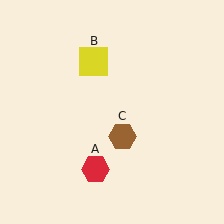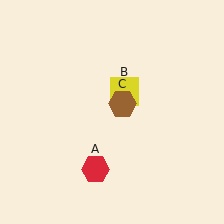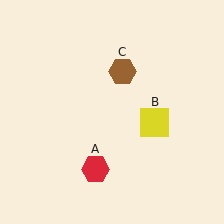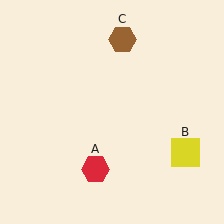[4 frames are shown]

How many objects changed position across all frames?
2 objects changed position: yellow square (object B), brown hexagon (object C).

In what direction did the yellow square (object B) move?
The yellow square (object B) moved down and to the right.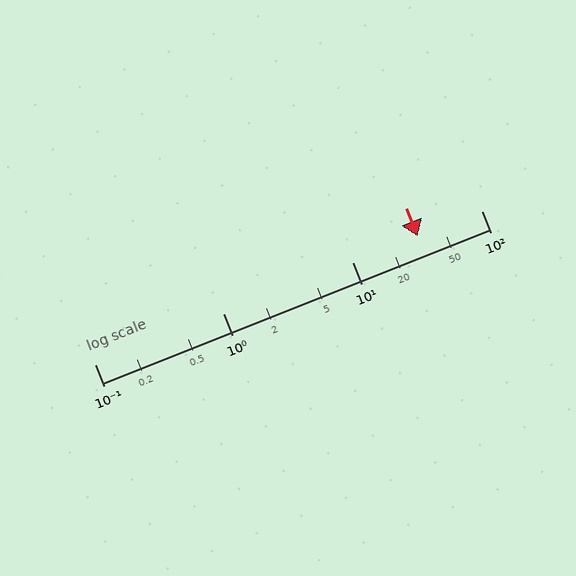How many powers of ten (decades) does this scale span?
The scale spans 3 decades, from 0.1 to 100.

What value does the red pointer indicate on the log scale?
The pointer indicates approximately 32.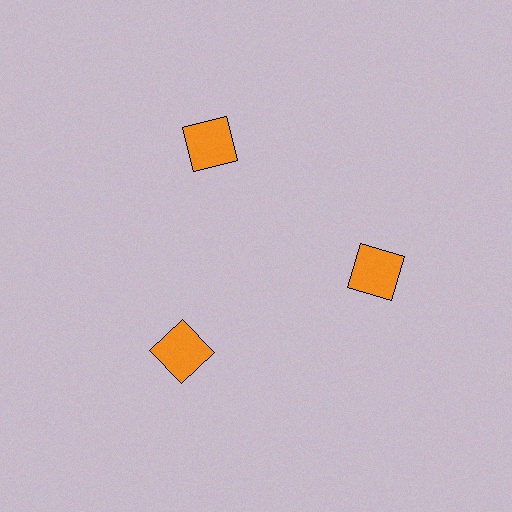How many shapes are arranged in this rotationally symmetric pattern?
There are 3 shapes, arranged in 3 groups of 1.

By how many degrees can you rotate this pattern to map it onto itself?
The pattern maps onto itself every 120 degrees of rotation.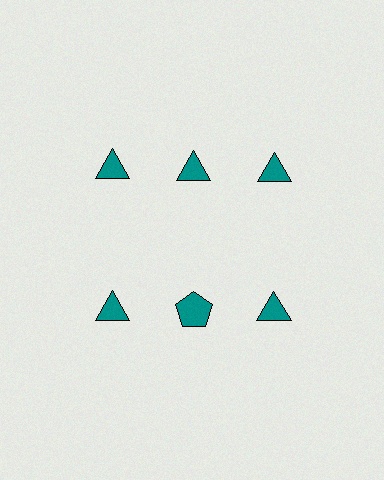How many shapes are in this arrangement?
There are 6 shapes arranged in a grid pattern.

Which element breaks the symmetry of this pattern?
The teal pentagon in the second row, second from left column breaks the symmetry. All other shapes are teal triangles.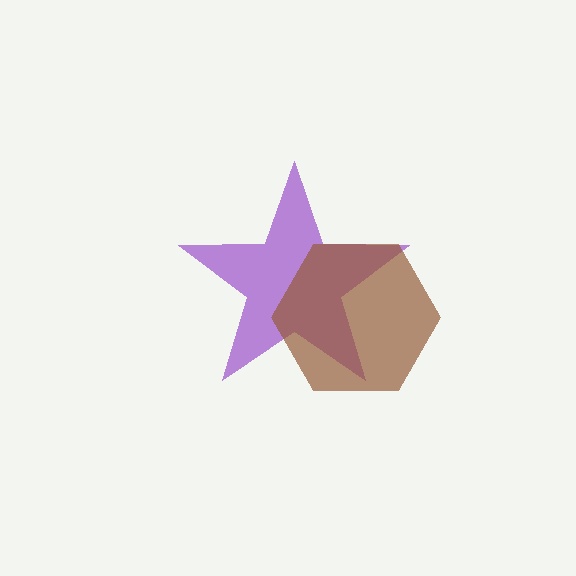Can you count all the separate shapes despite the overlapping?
Yes, there are 2 separate shapes.